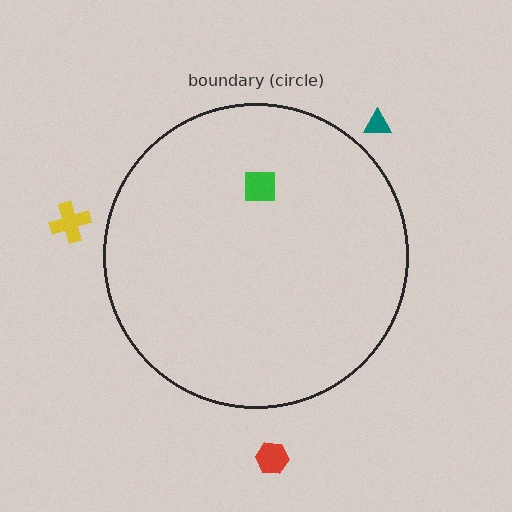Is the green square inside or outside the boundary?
Inside.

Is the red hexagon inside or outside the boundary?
Outside.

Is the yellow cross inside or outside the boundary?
Outside.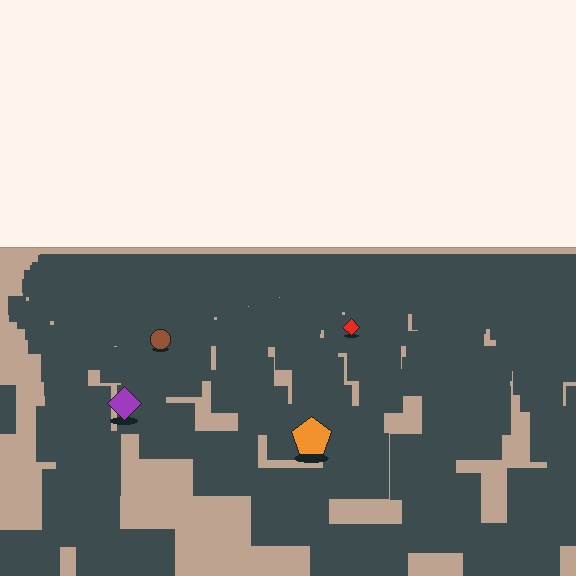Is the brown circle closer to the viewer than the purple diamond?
No. The purple diamond is closer — you can tell from the texture gradient: the ground texture is coarser near it.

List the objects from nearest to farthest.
From nearest to farthest: the orange pentagon, the purple diamond, the brown circle, the red diamond.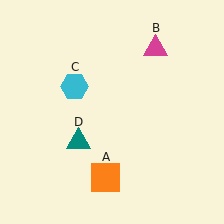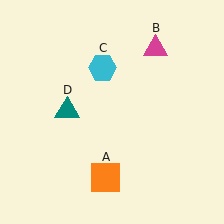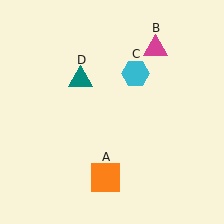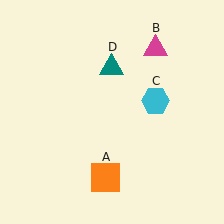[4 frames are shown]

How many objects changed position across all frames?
2 objects changed position: cyan hexagon (object C), teal triangle (object D).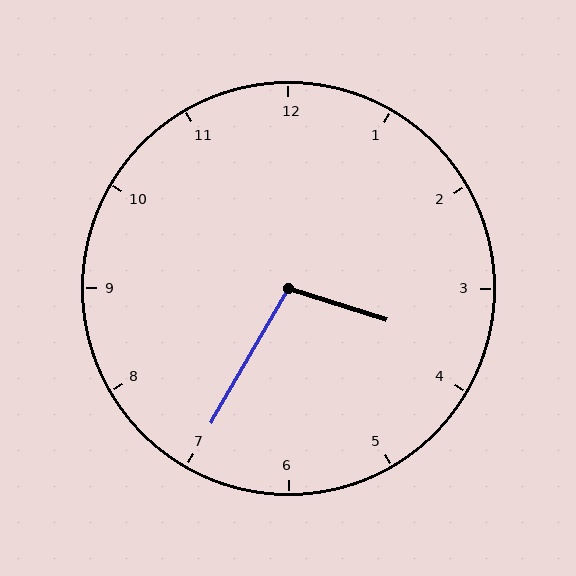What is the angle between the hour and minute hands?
Approximately 102 degrees.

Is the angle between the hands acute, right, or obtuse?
It is obtuse.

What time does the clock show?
3:35.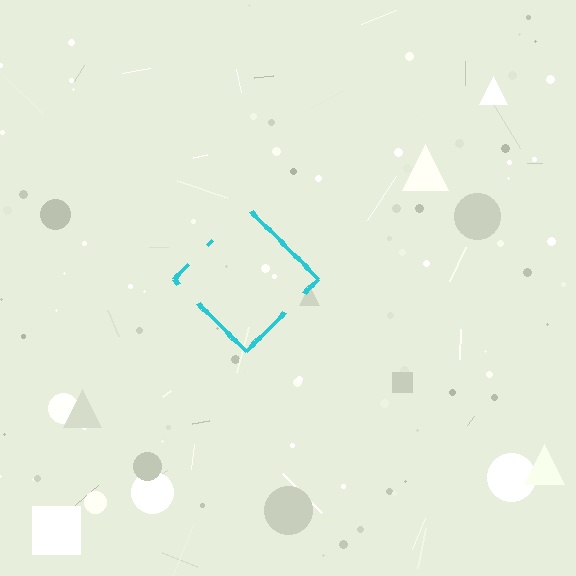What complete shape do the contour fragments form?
The contour fragments form a diamond.